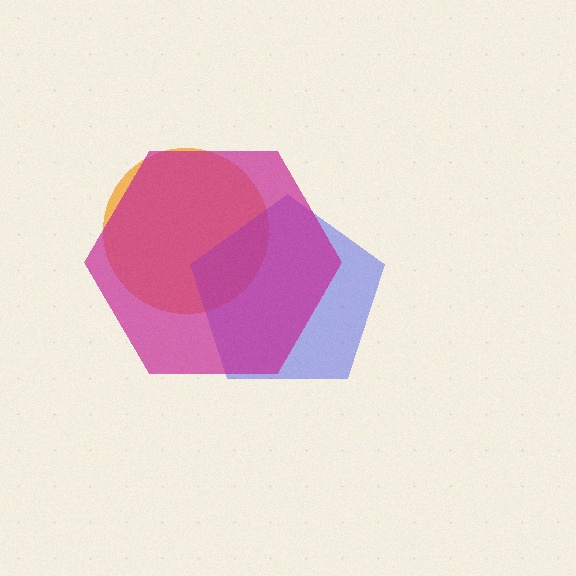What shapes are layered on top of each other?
The layered shapes are: an orange circle, a blue pentagon, a magenta hexagon.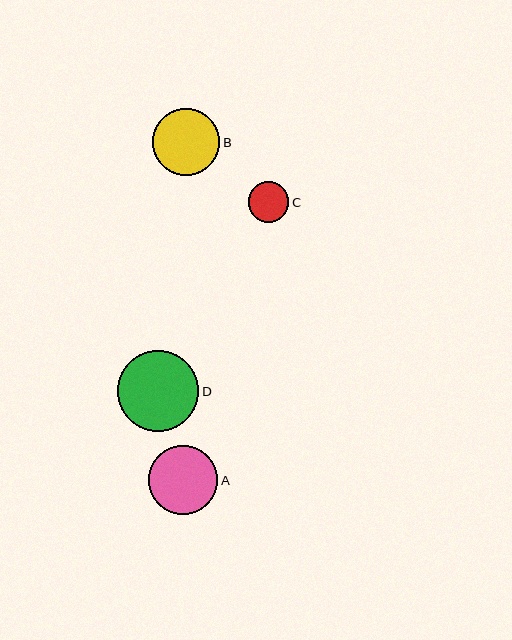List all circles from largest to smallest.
From largest to smallest: D, A, B, C.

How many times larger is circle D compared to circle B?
Circle D is approximately 1.2 times the size of circle B.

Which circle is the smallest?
Circle C is the smallest with a size of approximately 41 pixels.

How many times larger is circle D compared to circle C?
Circle D is approximately 2.0 times the size of circle C.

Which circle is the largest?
Circle D is the largest with a size of approximately 81 pixels.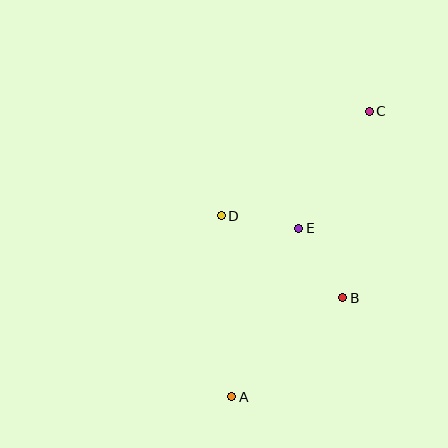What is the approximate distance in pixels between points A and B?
The distance between A and B is approximately 149 pixels.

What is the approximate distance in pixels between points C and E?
The distance between C and E is approximately 137 pixels.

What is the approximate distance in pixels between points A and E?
The distance between A and E is approximately 181 pixels.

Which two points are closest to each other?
Points D and E are closest to each other.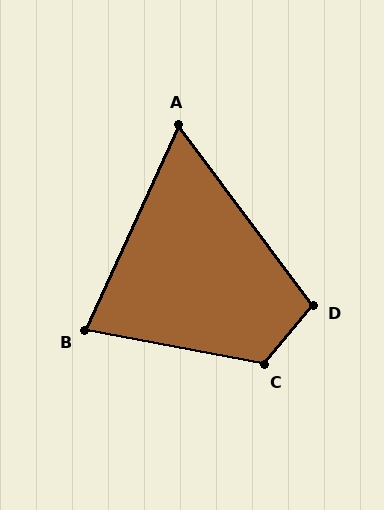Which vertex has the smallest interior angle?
A, at approximately 61 degrees.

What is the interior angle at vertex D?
Approximately 104 degrees (obtuse).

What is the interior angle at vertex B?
Approximately 76 degrees (acute).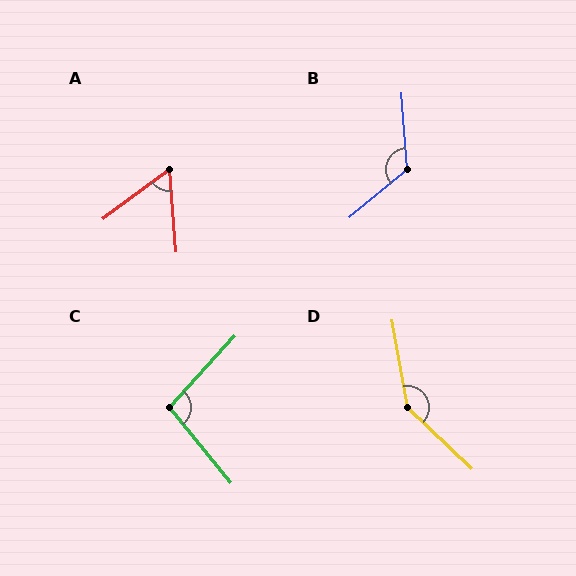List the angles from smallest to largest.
A (58°), C (98°), B (125°), D (144°).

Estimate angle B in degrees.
Approximately 125 degrees.